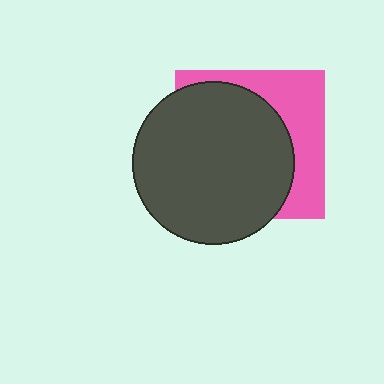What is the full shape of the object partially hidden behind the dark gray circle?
The partially hidden object is a pink square.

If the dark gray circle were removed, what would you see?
You would see the complete pink square.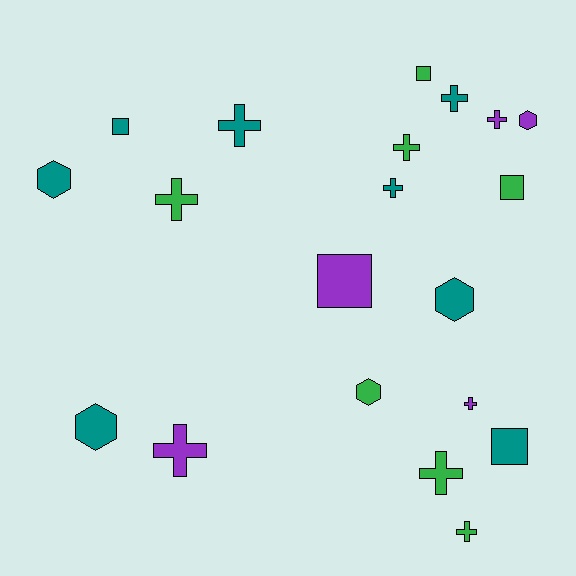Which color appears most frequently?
Teal, with 8 objects.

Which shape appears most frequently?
Cross, with 10 objects.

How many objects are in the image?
There are 20 objects.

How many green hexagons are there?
There is 1 green hexagon.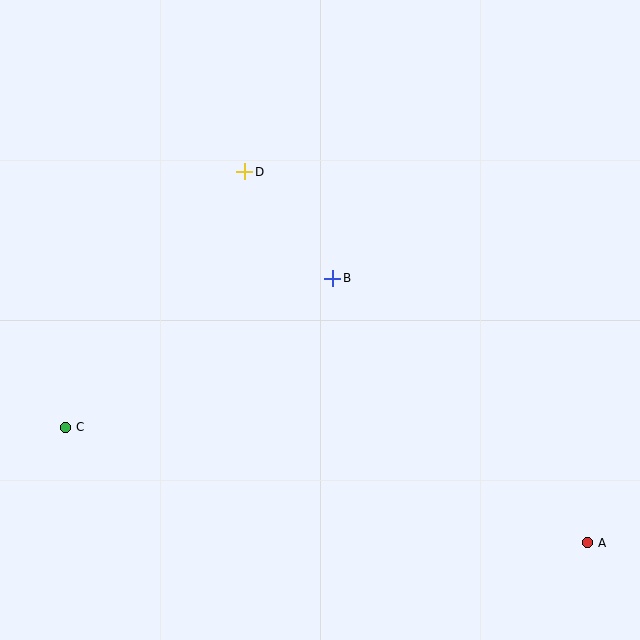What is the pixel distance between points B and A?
The distance between B and A is 367 pixels.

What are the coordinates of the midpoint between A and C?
The midpoint between A and C is at (327, 485).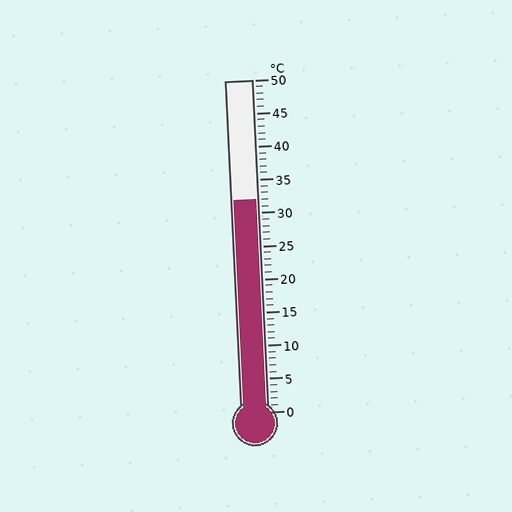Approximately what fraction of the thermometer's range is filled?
The thermometer is filled to approximately 65% of its range.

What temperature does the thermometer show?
The thermometer shows approximately 32°C.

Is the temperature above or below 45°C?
The temperature is below 45°C.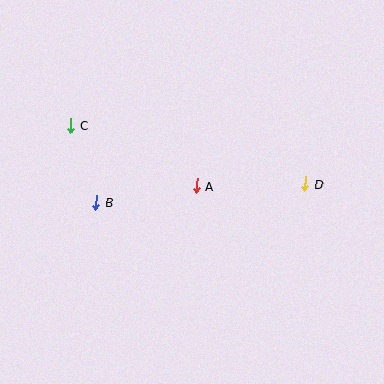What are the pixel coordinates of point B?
Point B is at (96, 202).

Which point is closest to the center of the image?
Point A at (196, 186) is closest to the center.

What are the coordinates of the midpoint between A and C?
The midpoint between A and C is at (134, 156).